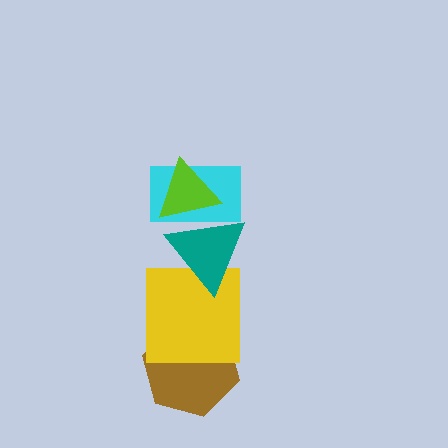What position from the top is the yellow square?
The yellow square is 4th from the top.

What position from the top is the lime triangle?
The lime triangle is 1st from the top.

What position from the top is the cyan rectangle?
The cyan rectangle is 2nd from the top.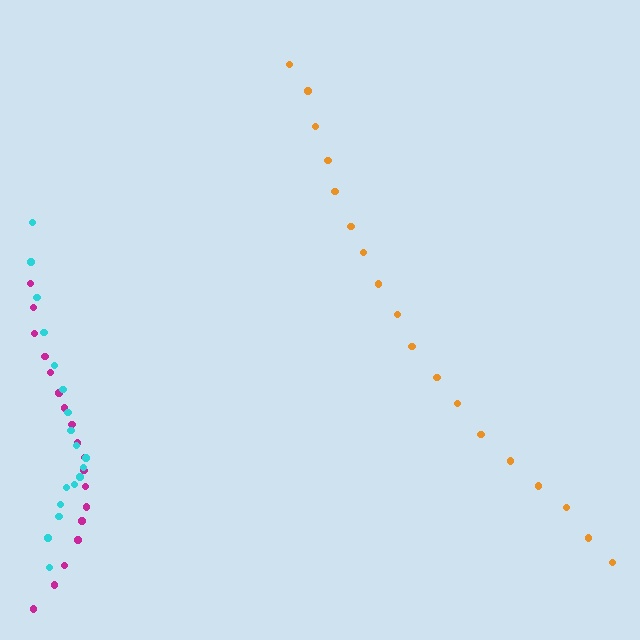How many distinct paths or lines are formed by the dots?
There are 3 distinct paths.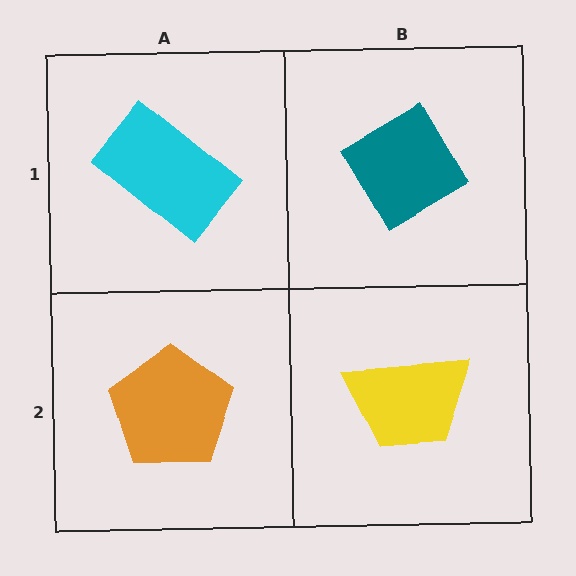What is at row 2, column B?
A yellow trapezoid.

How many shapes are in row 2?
2 shapes.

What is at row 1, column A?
A cyan rectangle.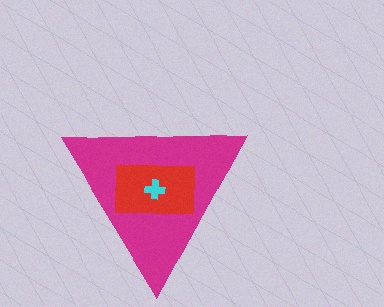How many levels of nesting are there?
3.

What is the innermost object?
The cyan cross.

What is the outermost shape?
The magenta triangle.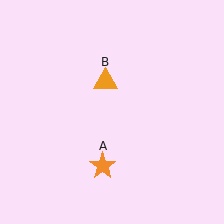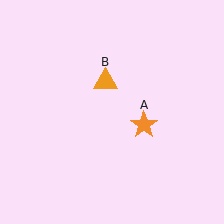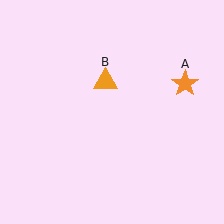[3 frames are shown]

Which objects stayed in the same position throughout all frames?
Orange triangle (object B) remained stationary.